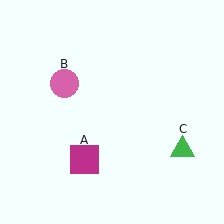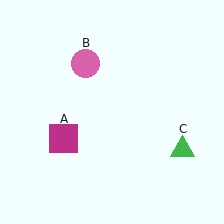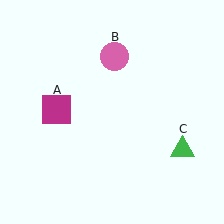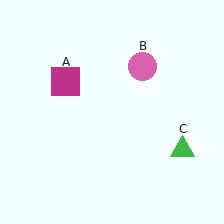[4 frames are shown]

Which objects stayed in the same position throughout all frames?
Green triangle (object C) remained stationary.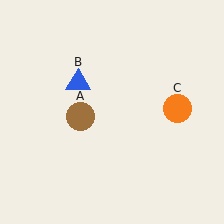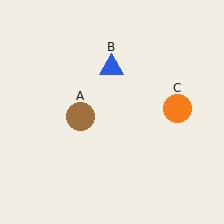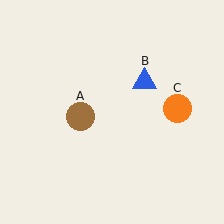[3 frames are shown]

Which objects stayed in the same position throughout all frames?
Brown circle (object A) and orange circle (object C) remained stationary.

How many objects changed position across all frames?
1 object changed position: blue triangle (object B).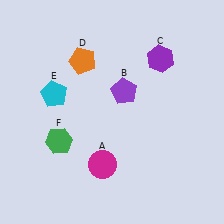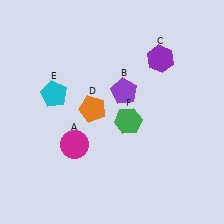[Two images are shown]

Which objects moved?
The objects that moved are: the magenta circle (A), the orange pentagon (D), the green hexagon (F).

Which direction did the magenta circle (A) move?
The magenta circle (A) moved left.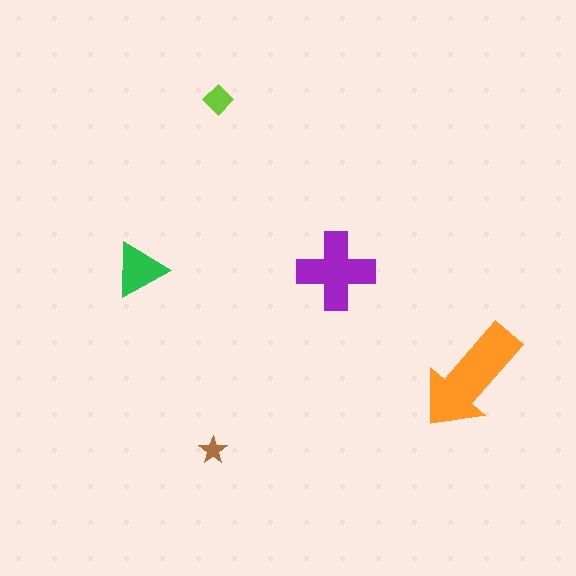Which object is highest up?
The lime diamond is topmost.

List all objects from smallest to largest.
The brown star, the lime diamond, the green triangle, the purple cross, the orange arrow.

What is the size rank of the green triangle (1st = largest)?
3rd.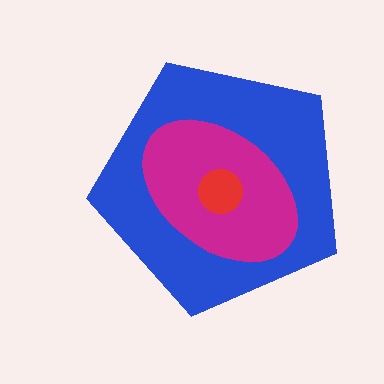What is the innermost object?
The red circle.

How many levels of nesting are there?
3.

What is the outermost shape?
The blue pentagon.